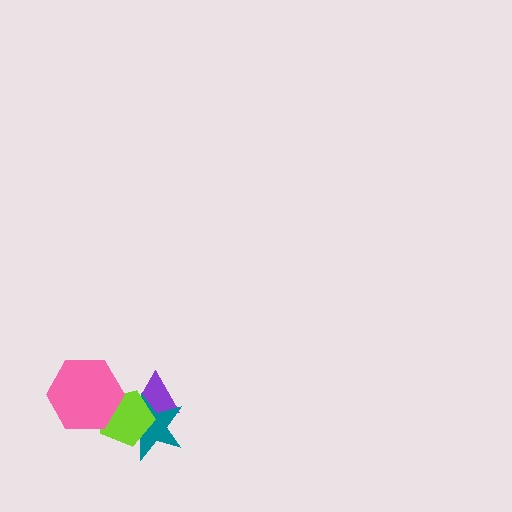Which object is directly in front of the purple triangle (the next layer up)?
The teal star is directly in front of the purple triangle.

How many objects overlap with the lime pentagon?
3 objects overlap with the lime pentagon.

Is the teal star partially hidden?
Yes, it is partially covered by another shape.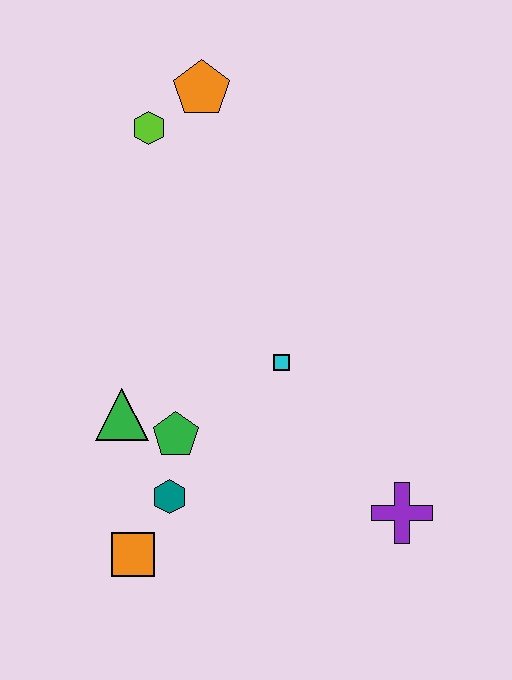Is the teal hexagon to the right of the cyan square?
No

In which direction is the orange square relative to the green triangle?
The orange square is below the green triangle.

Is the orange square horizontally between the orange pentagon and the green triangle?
Yes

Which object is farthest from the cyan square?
The orange pentagon is farthest from the cyan square.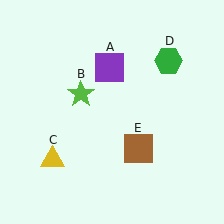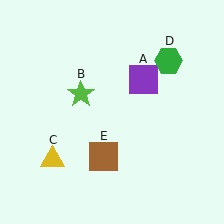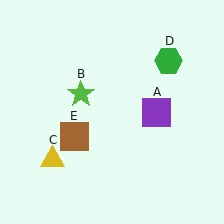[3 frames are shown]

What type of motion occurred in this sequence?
The purple square (object A), brown square (object E) rotated clockwise around the center of the scene.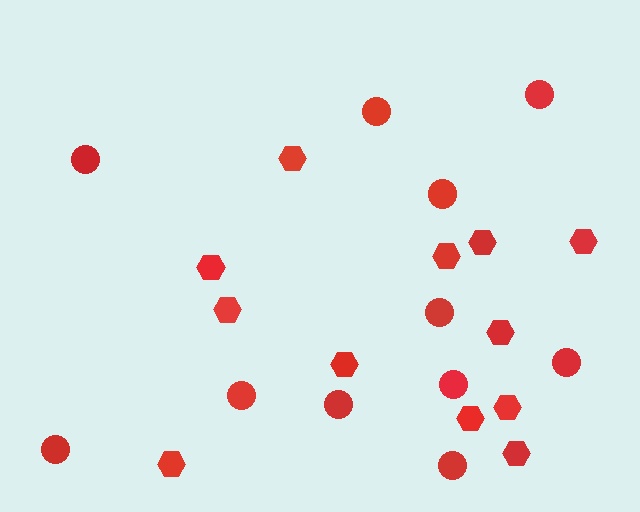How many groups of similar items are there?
There are 2 groups: one group of hexagons (12) and one group of circles (11).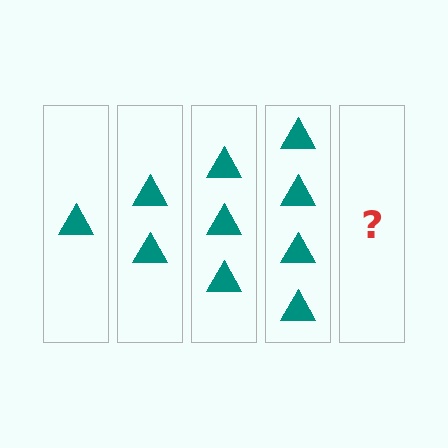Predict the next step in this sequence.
The next step is 5 triangles.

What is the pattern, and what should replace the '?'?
The pattern is that each step adds one more triangle. The '?' should be 5 triangles.